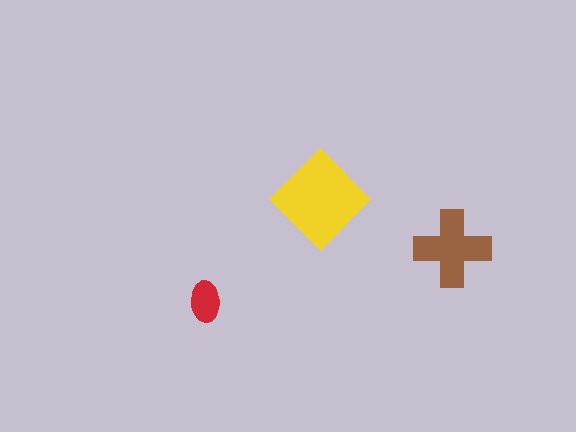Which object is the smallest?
The red ellipse.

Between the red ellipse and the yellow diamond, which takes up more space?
The yellow diamond.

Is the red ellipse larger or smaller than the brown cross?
Smaller.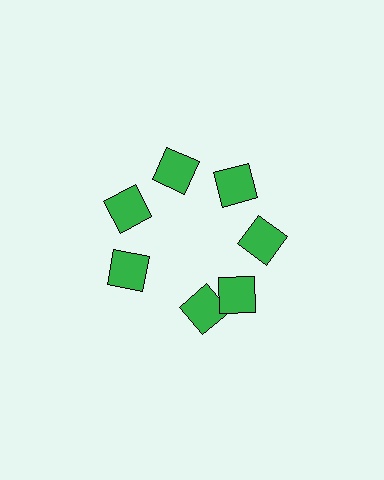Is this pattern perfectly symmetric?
No. The 7 green squares are arranged in a ring, but one element near the 6 o'clock position is rotated out of alignment along the ring, breaking the 7-fold rotational symmetry.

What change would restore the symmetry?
The symmetry would be restored by rotating it back into even spacing with its neighbors so that all 7 squares sit at equal angles and equal distance from the center.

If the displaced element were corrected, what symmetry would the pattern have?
It would have 7-fold rotational symmetry — the pattern would map onto itself every 51 degrees.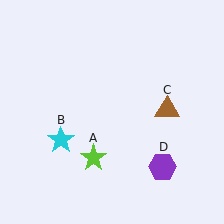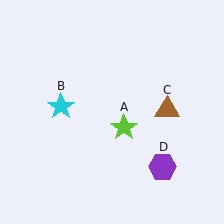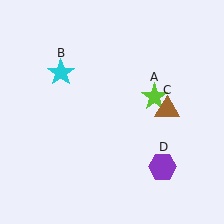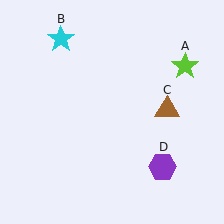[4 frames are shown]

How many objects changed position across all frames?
2 objects changed position: lime star (object A), cyan star (object B).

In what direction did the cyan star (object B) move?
The cyan star (object B) moved up.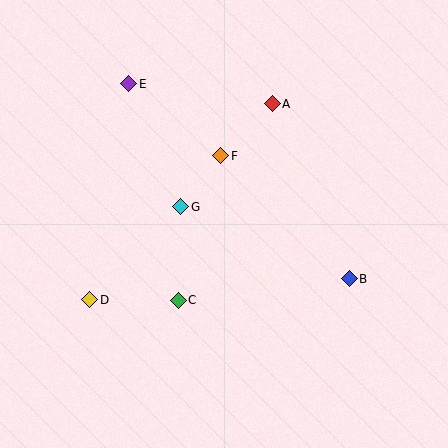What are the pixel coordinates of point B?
Point B is at (349, 279).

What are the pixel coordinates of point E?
Point E is at (129, 84).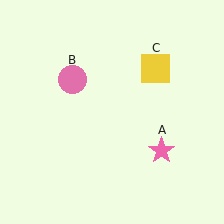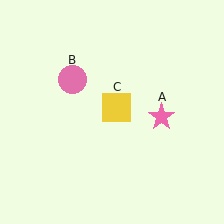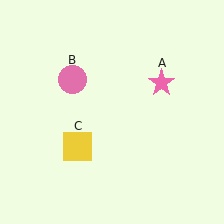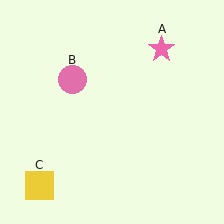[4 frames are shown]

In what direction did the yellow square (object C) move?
The yellow square (object C) moved down and to the left.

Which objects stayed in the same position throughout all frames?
Pink circle (object B) remained stationary.